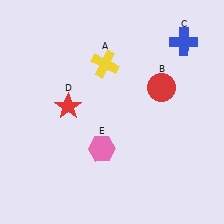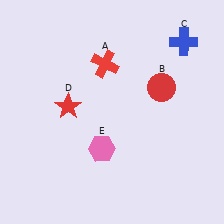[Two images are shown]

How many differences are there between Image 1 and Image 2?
There is 1 difference between the two images.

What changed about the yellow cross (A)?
In Image 1, A is yellow. In Image 2, it changed to red.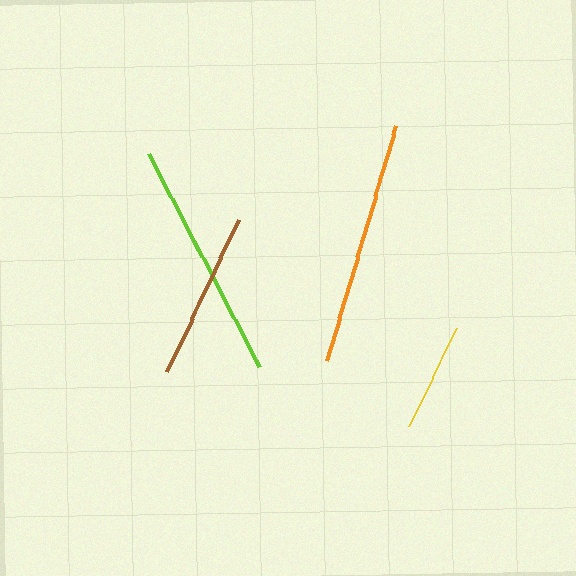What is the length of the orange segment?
The orange segment is approximately 244 pixels long.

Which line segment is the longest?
The orange line is the longest at approximately 244 pixels.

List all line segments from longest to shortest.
From longest to shortest: orange, lime, brown, yellow.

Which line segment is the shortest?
The yellow line is the shortest at approximately 109 pixels.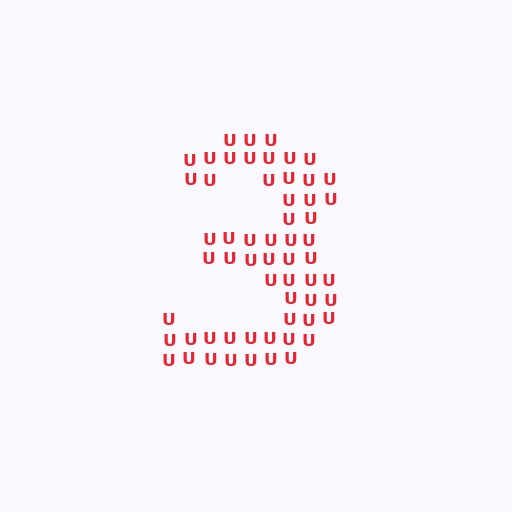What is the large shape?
The large shape is the digit 3.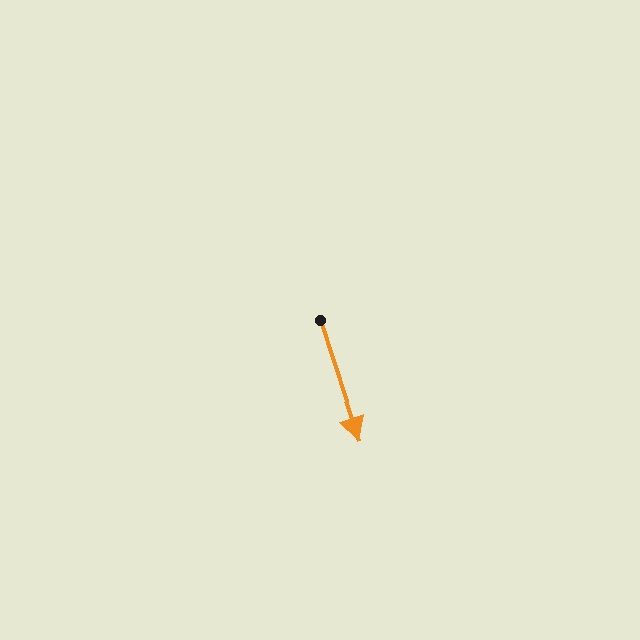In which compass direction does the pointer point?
South.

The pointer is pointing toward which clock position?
Roughly 5 o'clock.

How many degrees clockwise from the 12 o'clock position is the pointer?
Approximately 162 degrees.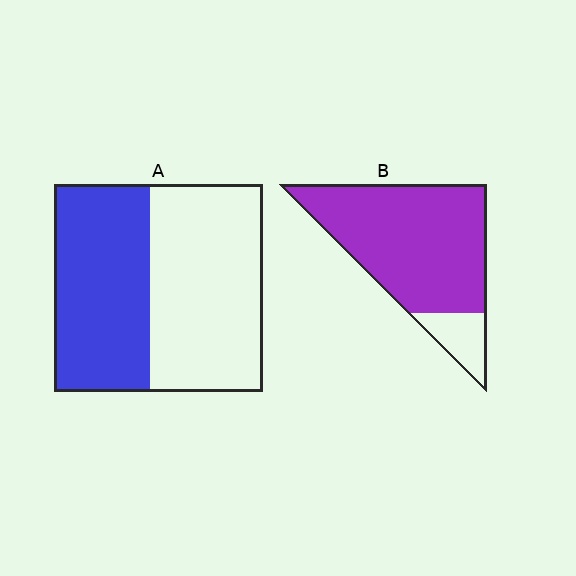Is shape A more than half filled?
No.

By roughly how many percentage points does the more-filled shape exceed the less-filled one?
By roughly 40 percentage points (B over A).